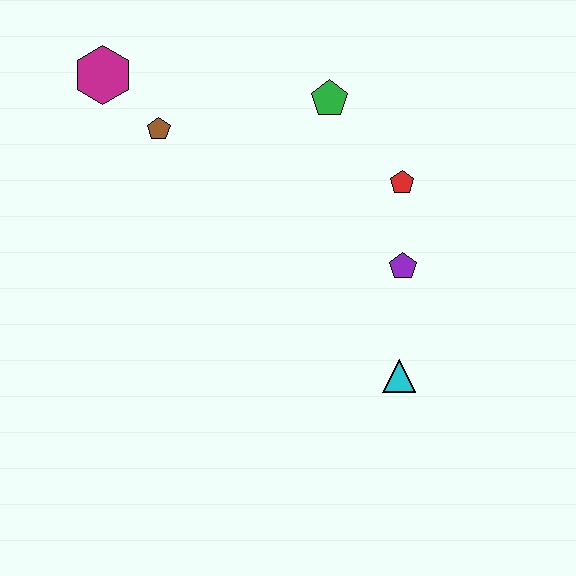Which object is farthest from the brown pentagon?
The cyan triangle is farthest from the brown pentagon.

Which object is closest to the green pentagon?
The red pentagon is closest to the green pentagon.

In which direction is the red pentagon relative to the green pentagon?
The red pentagon is below the green pentagon.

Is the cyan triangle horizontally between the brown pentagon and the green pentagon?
No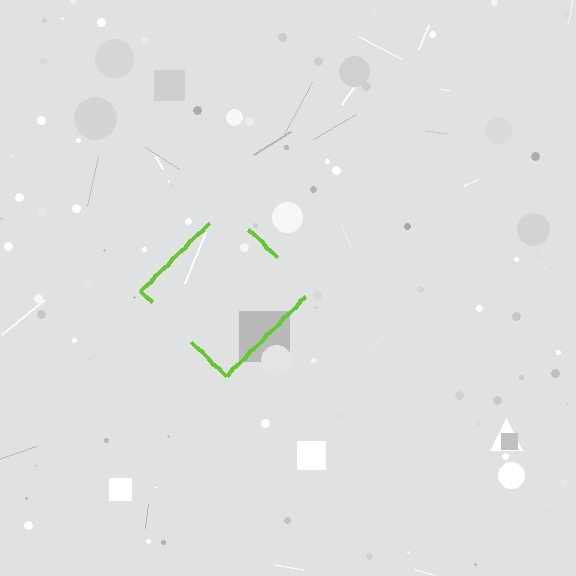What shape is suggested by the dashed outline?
The dashed outline suggests a diamond.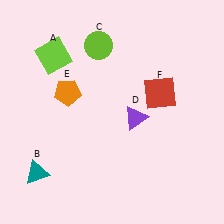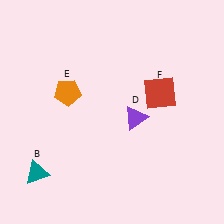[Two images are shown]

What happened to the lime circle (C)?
The lime circle (C) was removed in Image 2. It was in the top-left area of Image 1.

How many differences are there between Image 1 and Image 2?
There are 2 differences between the two images.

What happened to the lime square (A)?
The lime square (A) was removed in Image 2. It was in the top-left area of Image 1.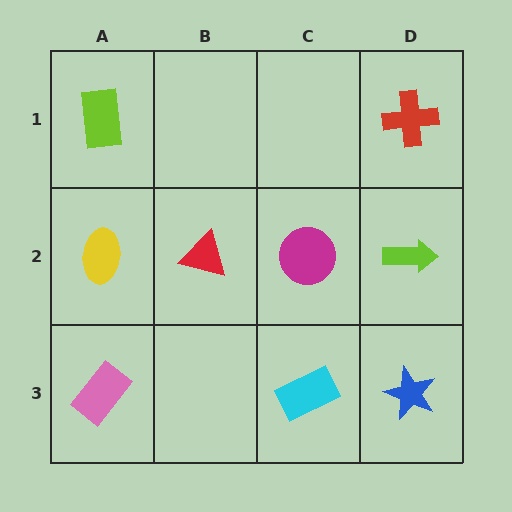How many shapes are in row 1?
2 shapes.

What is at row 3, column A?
A pink rectangle.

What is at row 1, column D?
A red cross.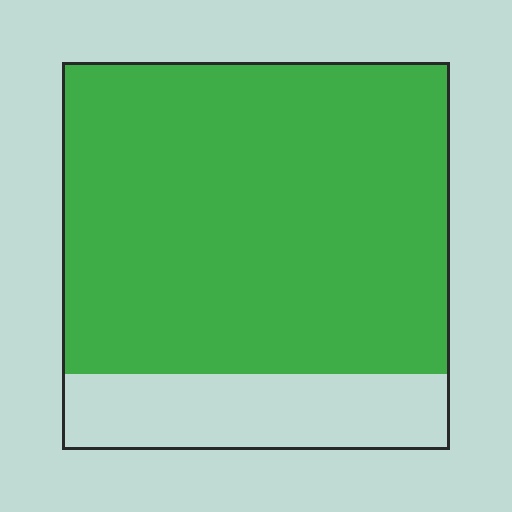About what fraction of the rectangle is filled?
About four fifths (4/5).